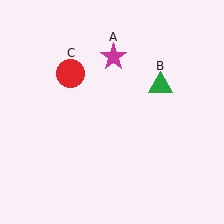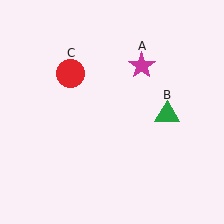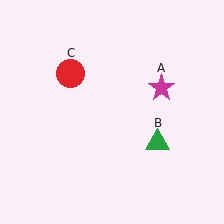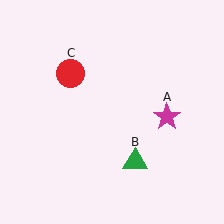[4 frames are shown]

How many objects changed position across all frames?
2 objects changed position: magenta star (object A), green triangle (object B).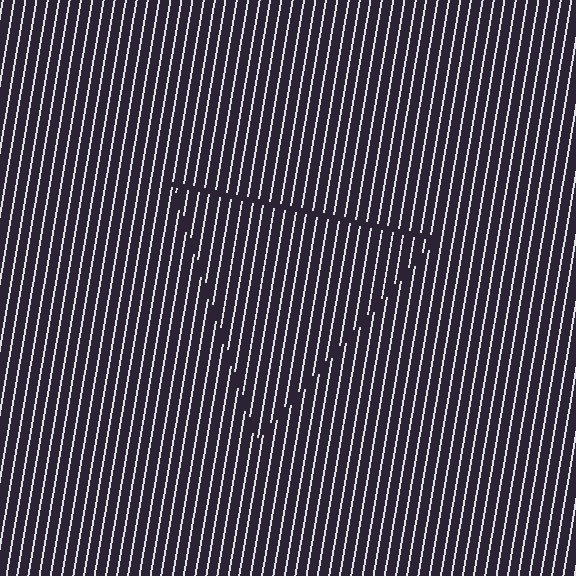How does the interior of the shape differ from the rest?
The interior of the shape contains the same grating, shifted by half a period — the contour is defined by the phase discontinuity where line-ends from the inner and outer gratings abut.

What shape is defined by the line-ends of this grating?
An illusory triangle. The interior of the shape contains the same grating, shifted by half a period — the contour is defined by the phase discontinuity where line-ends from the inner and outer gratings abut.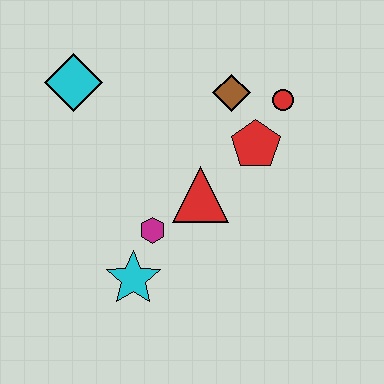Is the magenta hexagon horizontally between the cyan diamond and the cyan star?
No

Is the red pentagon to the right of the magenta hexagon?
Yes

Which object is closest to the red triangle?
The magenta hexagon is closest to the red triangle.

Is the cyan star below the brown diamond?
Yes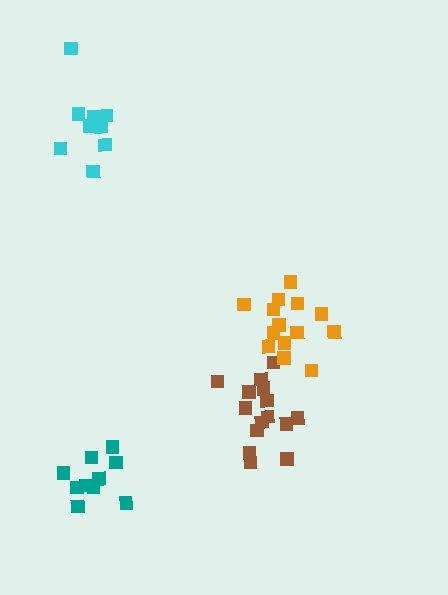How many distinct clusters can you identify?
There are 4 distinct clusters.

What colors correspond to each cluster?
The clusters are colored: cyan, brown, teal, orange.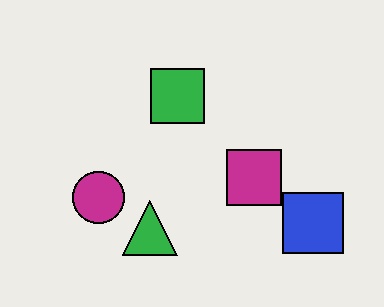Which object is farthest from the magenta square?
The magenta circle is farthest from the magenta square.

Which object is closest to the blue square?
The magenta square is closest to the blue square.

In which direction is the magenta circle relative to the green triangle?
The magenta circle is to the left of the green triangle.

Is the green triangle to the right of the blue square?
No